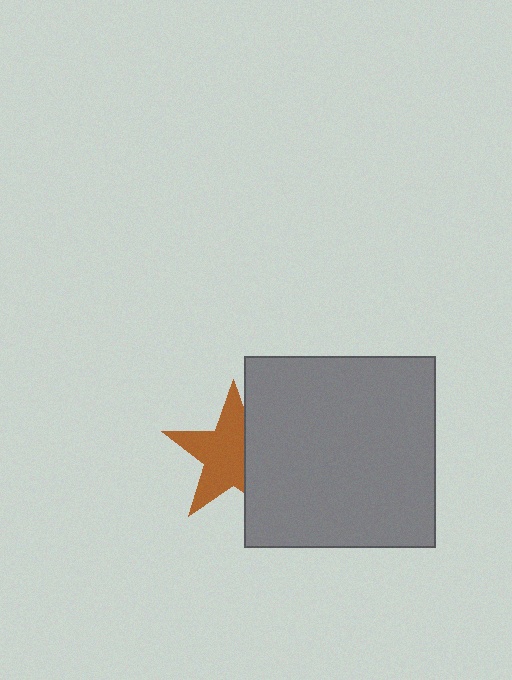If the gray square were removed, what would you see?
You would see the complete brown star.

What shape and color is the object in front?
The object in front is a gray square.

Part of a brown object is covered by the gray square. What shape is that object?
It is a star.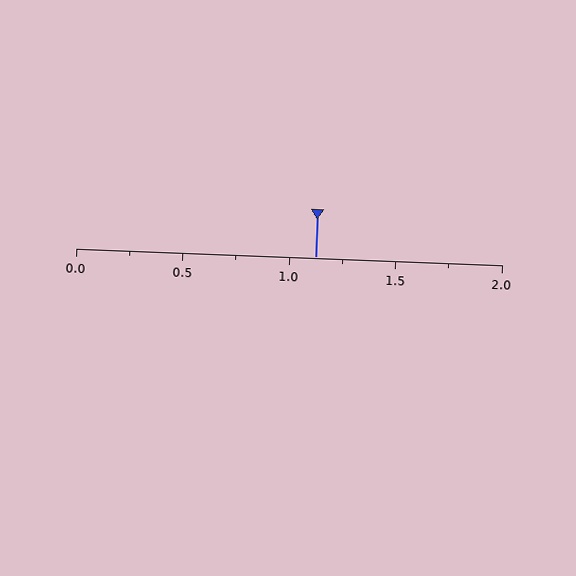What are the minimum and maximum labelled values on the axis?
The axis runs from 0.0 to 2.0.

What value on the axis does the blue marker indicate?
The marker indicates approximately 1.12.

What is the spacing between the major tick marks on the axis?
The major ticks are spaced 0.5 apart.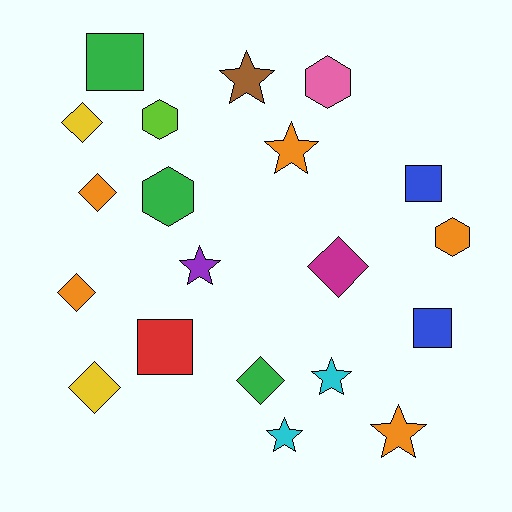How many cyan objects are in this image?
There are 2 cyan objects.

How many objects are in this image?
There are 20 objects.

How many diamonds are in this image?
There are 6 diamonds.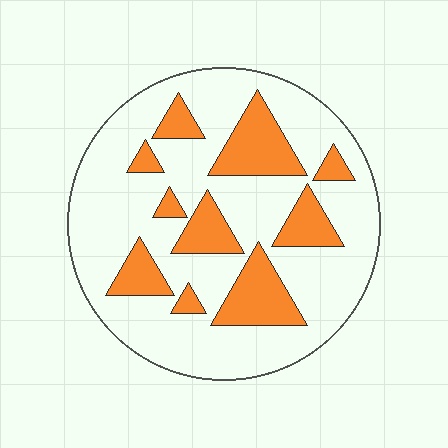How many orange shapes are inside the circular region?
10.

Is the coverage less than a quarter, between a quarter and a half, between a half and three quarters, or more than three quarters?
Between a quarter and a half.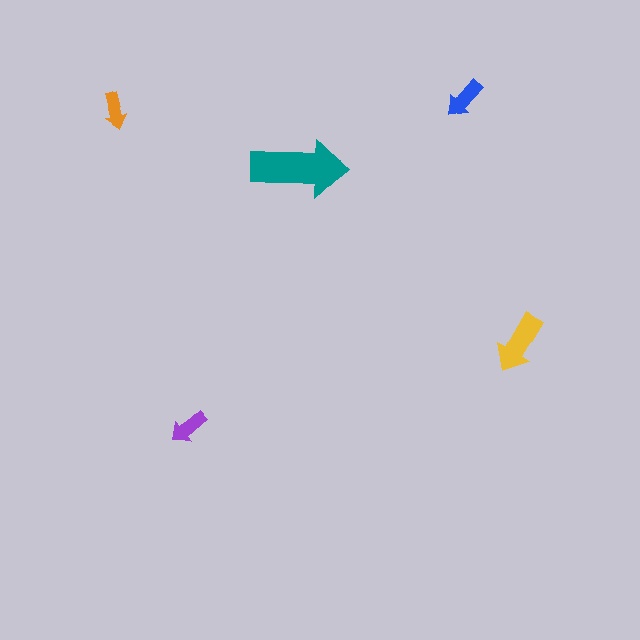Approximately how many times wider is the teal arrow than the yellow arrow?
About 1.5 times wider.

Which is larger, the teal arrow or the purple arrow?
The teal one.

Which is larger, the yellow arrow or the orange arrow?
The yellow one.